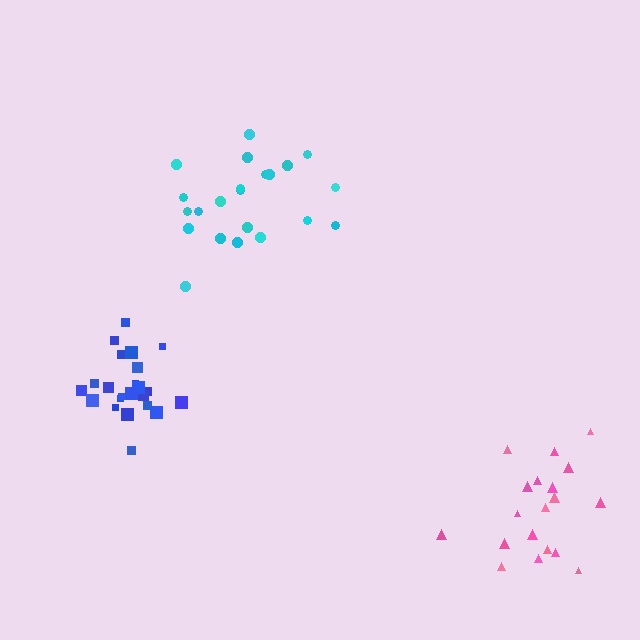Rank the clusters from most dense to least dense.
blue, cyan, pink.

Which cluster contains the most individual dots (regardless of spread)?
Blue (23).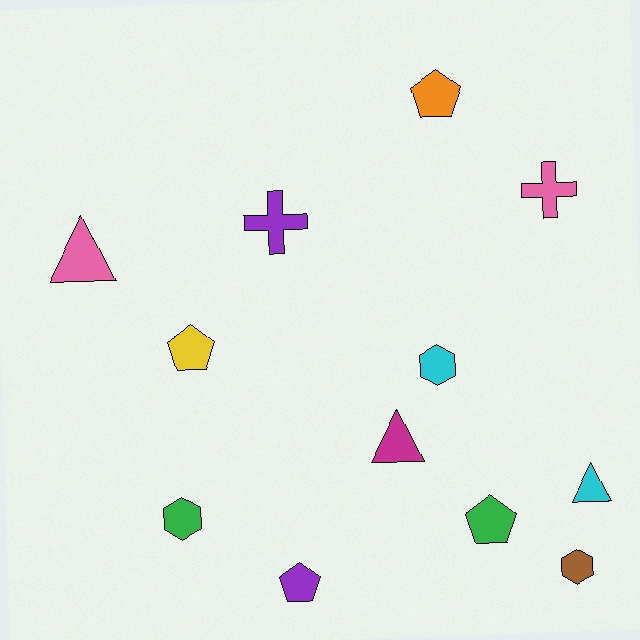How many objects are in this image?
There are 12 objects.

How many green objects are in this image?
There are 2 green objects.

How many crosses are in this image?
There are 2 crosses.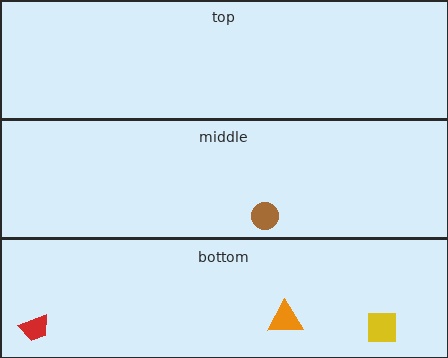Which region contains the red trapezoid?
The bottom region.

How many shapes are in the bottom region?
3.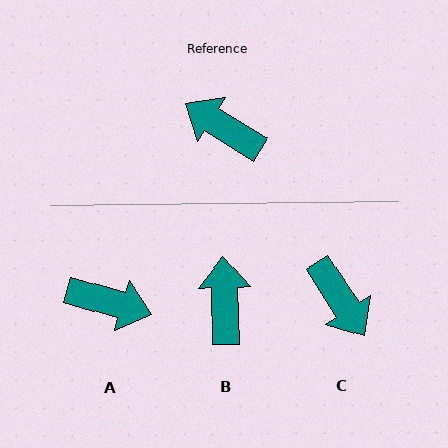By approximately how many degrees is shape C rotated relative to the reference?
Approximately 154 degrees counter-clockwise.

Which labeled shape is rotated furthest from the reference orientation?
A, about 164 degrees away.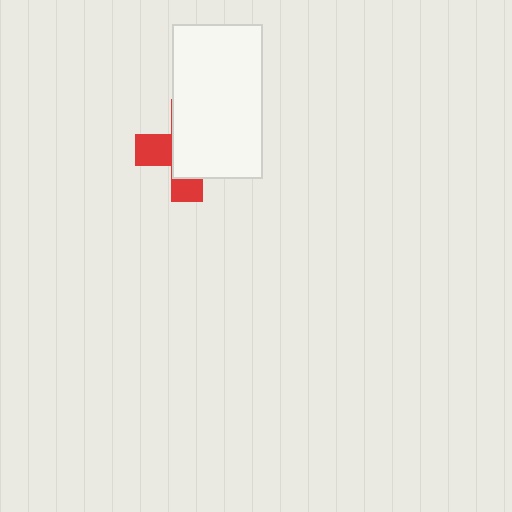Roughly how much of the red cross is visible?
A small part of it is visible (roughly 33%).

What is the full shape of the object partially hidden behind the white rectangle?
The partially hidden object is a red cross.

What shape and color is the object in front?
The object in front is a white rectangle.